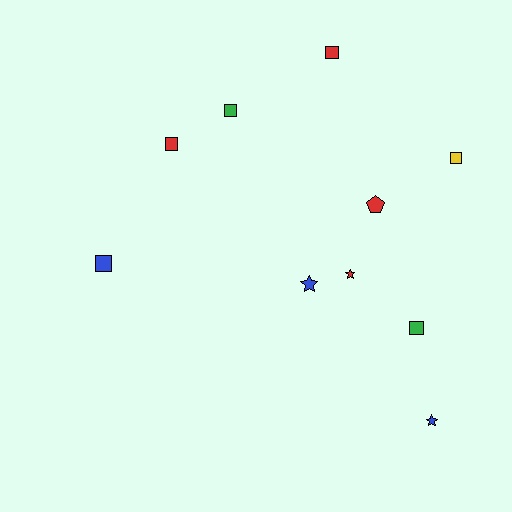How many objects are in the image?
There are 10 objects.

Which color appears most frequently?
Red, with 4 objects.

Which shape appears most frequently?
Square, with 6 objects.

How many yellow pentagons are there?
There are no yellow pentagons.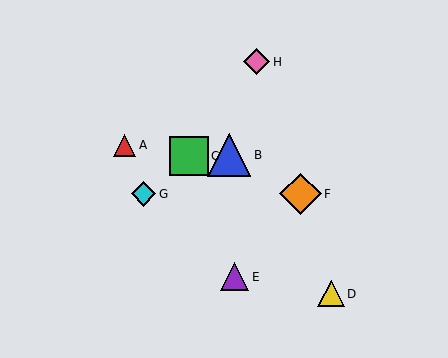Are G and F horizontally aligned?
Yes, both are at y≈194.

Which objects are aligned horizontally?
Objects F, G are aligned horizontally.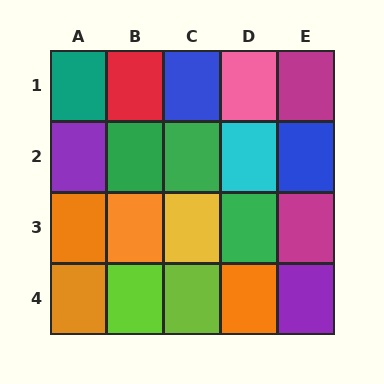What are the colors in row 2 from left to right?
Purple, green, green, cyan, blue.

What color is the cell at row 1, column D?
Pink.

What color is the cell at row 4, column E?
Purple.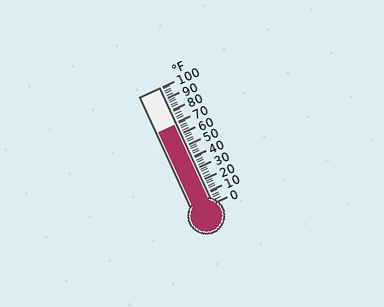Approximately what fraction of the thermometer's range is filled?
The thermometer is filled to approximately 70% of its range.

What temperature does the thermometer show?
The thermometer shows approximately 68°F.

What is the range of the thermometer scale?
The thermometer scale ranges from 0°F to 100°F.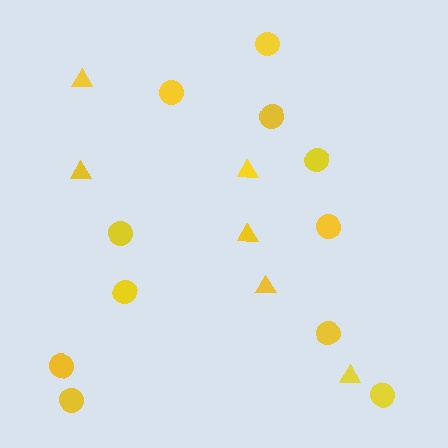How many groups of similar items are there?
There are 2 groups: one group of triangles (6) and one group of circles (11).